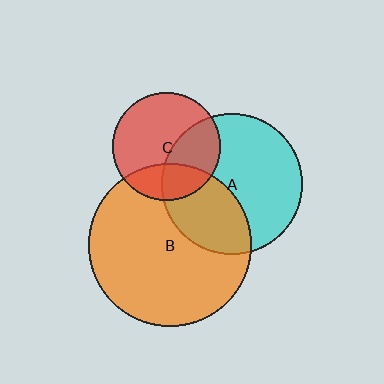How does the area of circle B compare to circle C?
Approximately 2.3 times.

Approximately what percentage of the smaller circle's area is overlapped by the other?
Approximately 35%.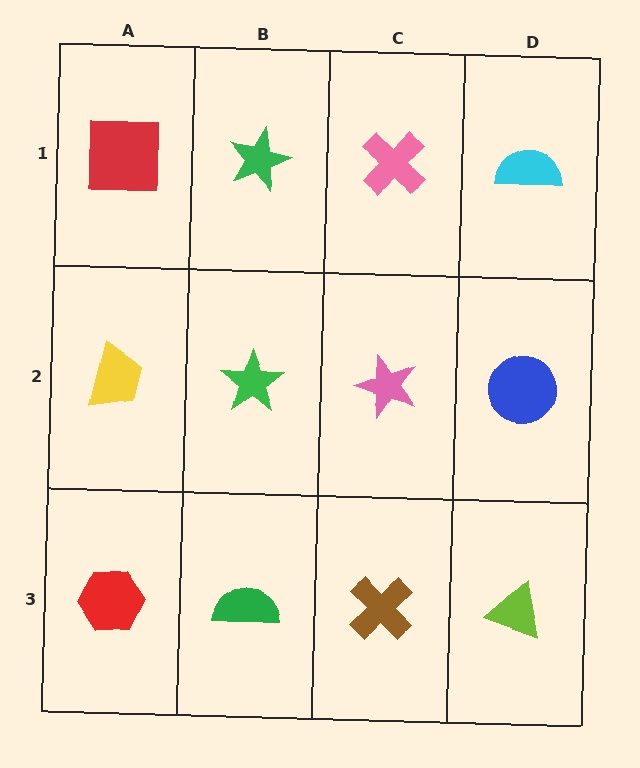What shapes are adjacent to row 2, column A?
A red square (row 1, column A), a red hexagon (row 3, column A), a green star (row 2, column B).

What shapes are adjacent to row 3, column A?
A yellow trapezoid (row 2, column A), a green semicircle (row 3, column B).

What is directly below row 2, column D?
A lime triangle.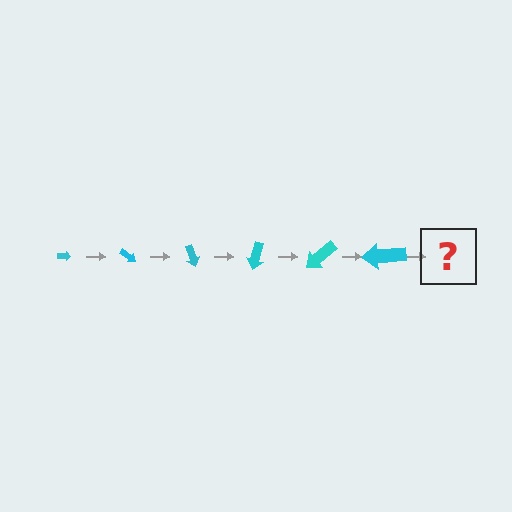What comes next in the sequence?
The next element should be an arrow, larger than the previous one and rotated 210 degrees from the start.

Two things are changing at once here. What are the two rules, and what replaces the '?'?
The two rules are that the arrow grows larger each step and it rotates 35 degrees each step. The '?' should be an arrow, larger than the previous one and rotated 210 degrees from the start.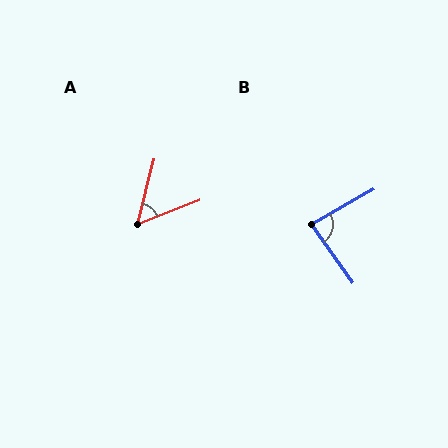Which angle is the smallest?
A, at approximately 54 degrees.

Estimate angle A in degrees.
Approximately 54 degrees.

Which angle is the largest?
B, at approximately 84 degrees.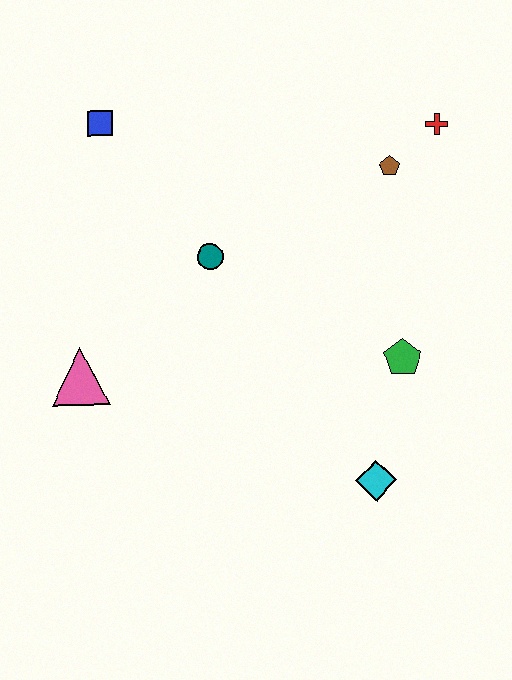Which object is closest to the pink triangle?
The teal circle is closest to the pink triangle.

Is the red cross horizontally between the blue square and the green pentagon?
No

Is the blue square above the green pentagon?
Yes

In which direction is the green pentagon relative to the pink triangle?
The green pentagon is to the right of the pink triangle.